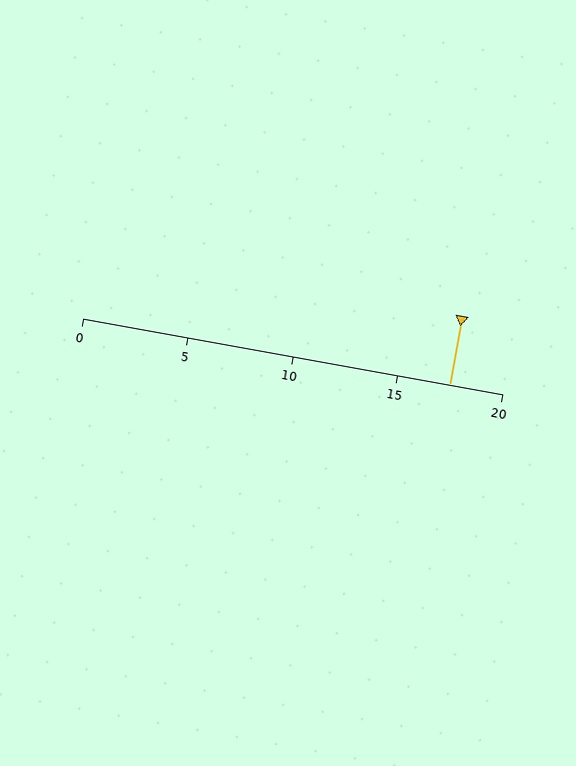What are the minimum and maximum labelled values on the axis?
The axis runs from 0 to 20.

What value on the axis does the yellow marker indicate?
The marker indicates approximately 17.5.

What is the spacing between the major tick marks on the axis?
The major ticks are spaced 5 apart.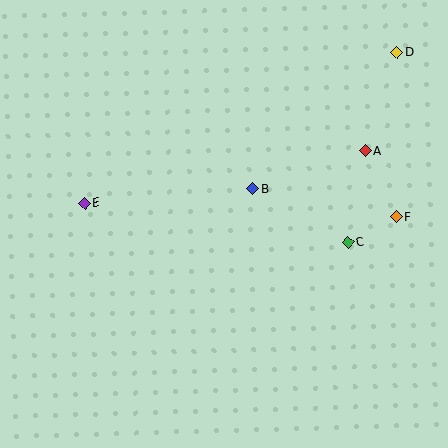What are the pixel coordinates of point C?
Point C is at (348, 243).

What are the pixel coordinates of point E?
Point E is at (85, 203).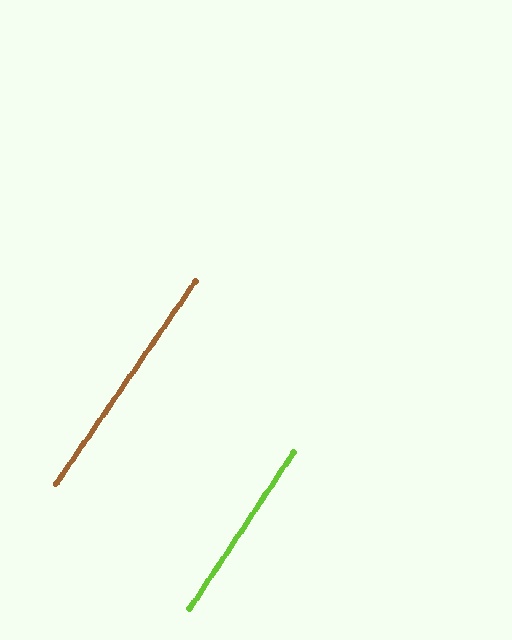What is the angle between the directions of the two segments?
Approximately 1 degree.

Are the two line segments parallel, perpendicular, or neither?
Parallel — their directions differ by only 1.0°.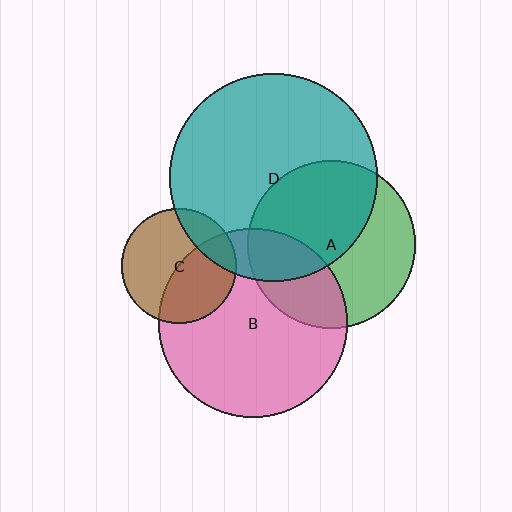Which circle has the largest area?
Circle D (teal).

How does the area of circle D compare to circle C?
Approximately 3.3 times.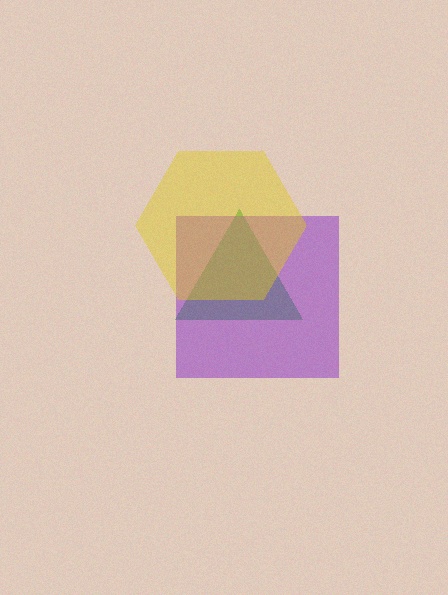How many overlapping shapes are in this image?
There are 3 overlapping shapes in the image.